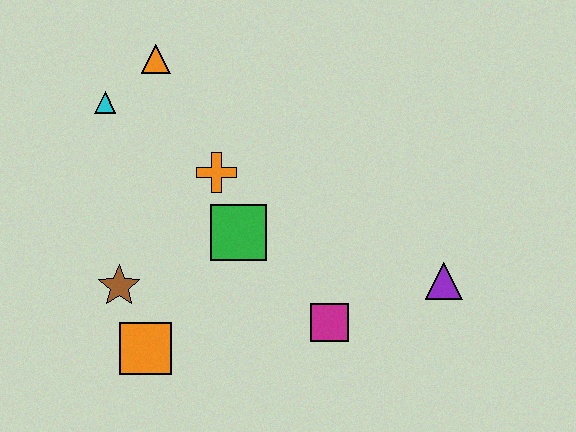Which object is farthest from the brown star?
The purple triangle is farthest from the brown star.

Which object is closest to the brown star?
The orange square is closest to the brown star.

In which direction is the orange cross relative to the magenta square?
The orange cross is above the magenta square.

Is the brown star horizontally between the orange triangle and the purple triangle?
No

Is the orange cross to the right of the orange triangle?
Yes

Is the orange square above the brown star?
No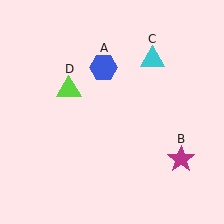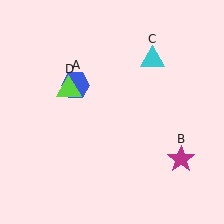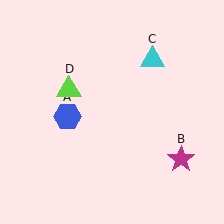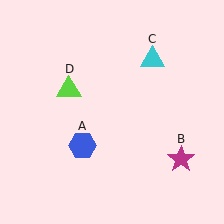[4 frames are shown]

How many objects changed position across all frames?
1 object changed position: blue hexagon (object A).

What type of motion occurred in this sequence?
The blue hexagon (object A) rotated counterclockwise around the center of the scene.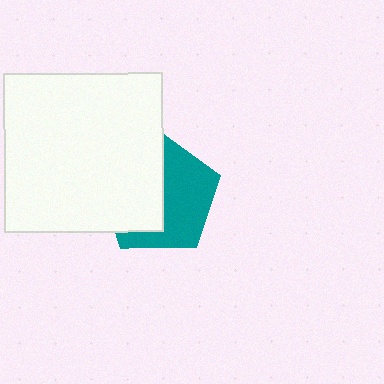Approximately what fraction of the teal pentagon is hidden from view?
Roughly 48% of the teal pentagon is hidden behind the white square.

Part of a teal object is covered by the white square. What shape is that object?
It is a pentagon.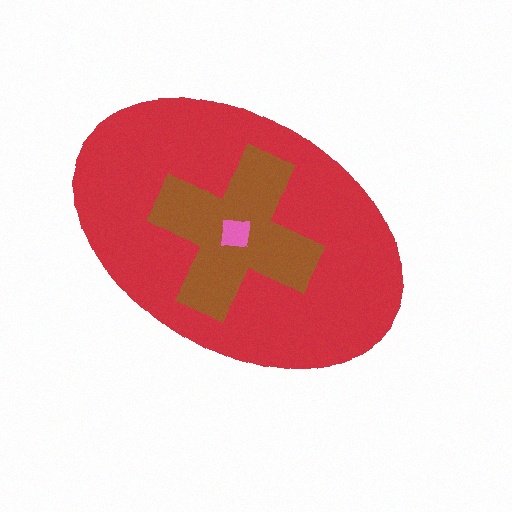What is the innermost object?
The pink square.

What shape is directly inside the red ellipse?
The brown cross.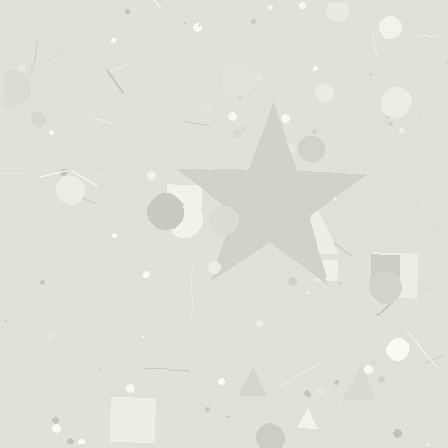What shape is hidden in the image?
A star is hidden in the image.